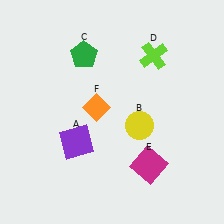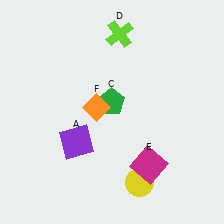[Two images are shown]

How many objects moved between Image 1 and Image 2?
3 objects moved between the two images.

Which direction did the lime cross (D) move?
The lime cross (D) moved left.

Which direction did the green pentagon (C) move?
The green pentagon (C) moved down.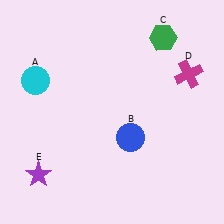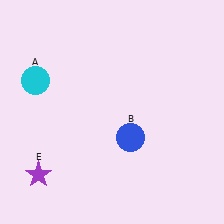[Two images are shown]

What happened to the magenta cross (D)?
The magenta cross (D) was removed in Image 2. It was in the top-right area of Image 1.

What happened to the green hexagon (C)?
The green hexagon (C) was removed in Image 2. It was in the top-right area of Image 1.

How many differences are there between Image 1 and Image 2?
There are 2 differences between the two images.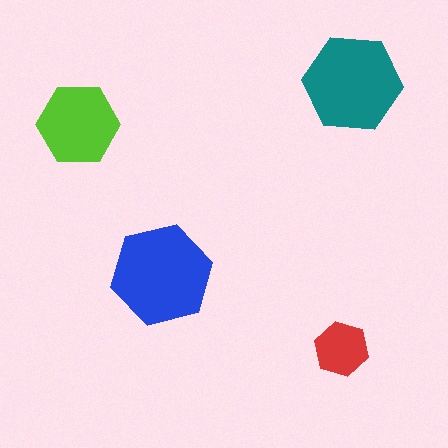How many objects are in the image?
There are 4 objects in the image.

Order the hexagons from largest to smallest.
the blue one, the teal one, the lime one, the red one.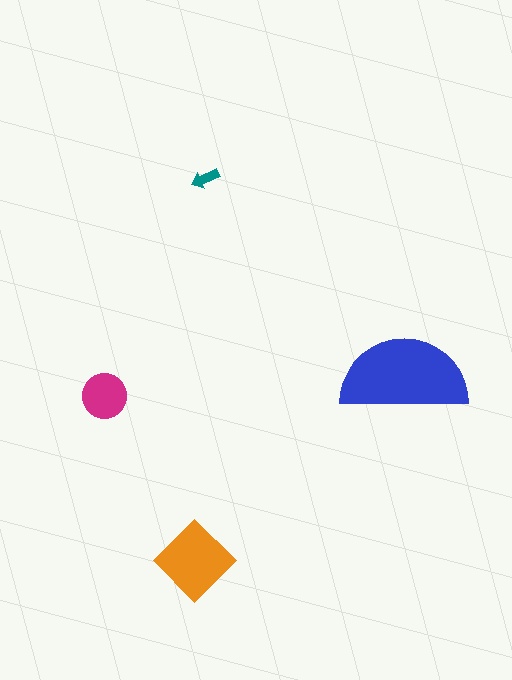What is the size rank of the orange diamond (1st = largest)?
2nd.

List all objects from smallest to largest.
The teal arrow, the magenta circle, the orange diamond, the blue semicircle.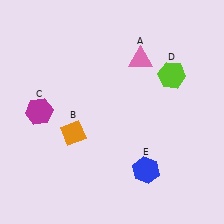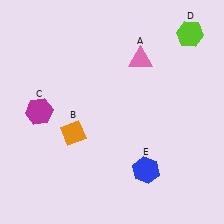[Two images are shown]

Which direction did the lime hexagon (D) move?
The lime hexagon (D) moved up.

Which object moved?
The lime hexagon (D) moved up.